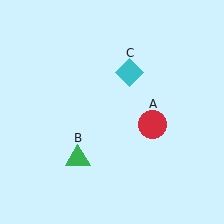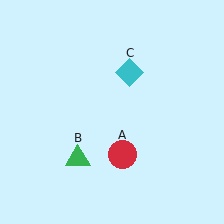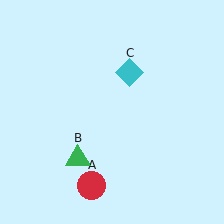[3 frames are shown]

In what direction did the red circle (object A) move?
The red circle (object A) moved down and to the left.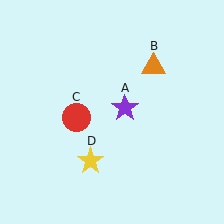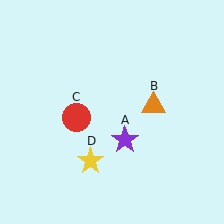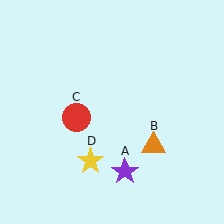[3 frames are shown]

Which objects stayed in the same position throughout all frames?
Red circle (object C) and yellow star (object D) remained stationary.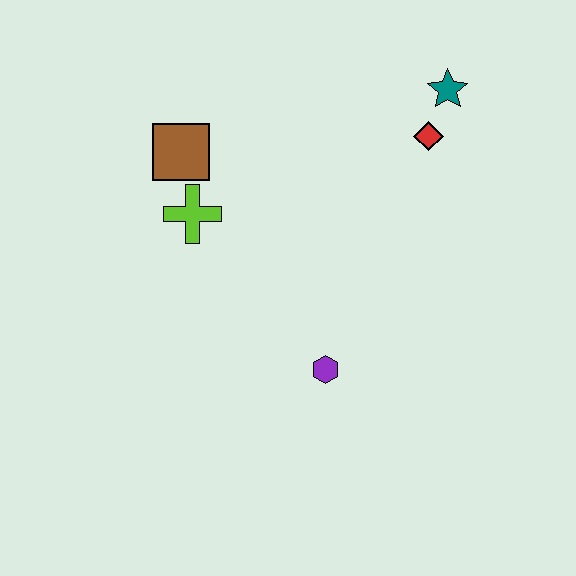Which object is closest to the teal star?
The red diamond is closest to the teal star.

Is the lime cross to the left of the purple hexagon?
Yes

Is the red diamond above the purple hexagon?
Yes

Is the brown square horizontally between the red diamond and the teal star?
No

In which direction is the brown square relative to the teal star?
The brown square is to the left of the teal star.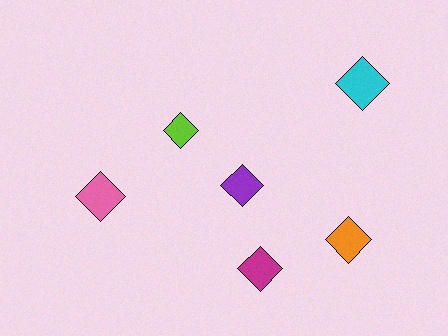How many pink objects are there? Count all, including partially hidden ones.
There is 1 pink object.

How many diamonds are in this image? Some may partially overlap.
There are 6 diamonds.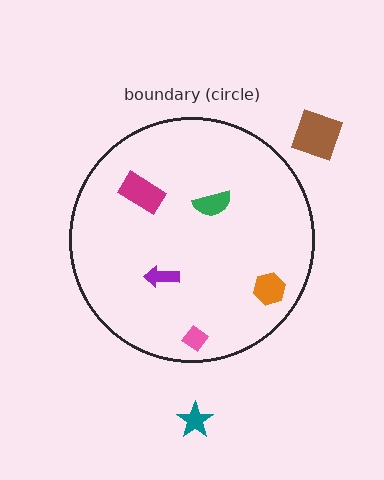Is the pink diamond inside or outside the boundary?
Inside.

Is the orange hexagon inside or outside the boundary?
Inside.